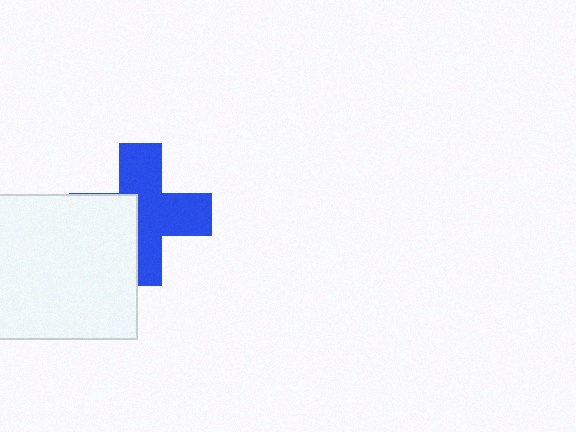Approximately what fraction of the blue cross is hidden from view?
Roughly 37% of the blue cross is hidden behind the white rectangle.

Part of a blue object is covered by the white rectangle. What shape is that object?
It is a cross.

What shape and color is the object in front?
The object in front is a white rectangle.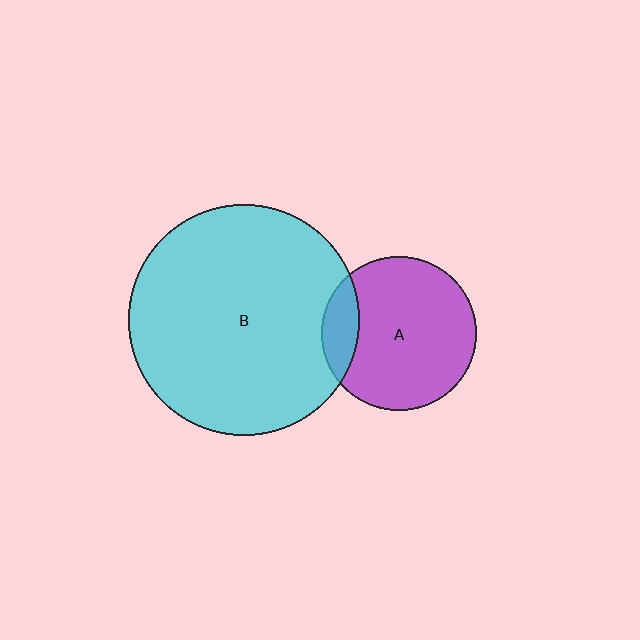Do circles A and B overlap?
Yes.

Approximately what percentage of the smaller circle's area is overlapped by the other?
Approximately 15%.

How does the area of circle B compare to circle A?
Approximately 2.2 times.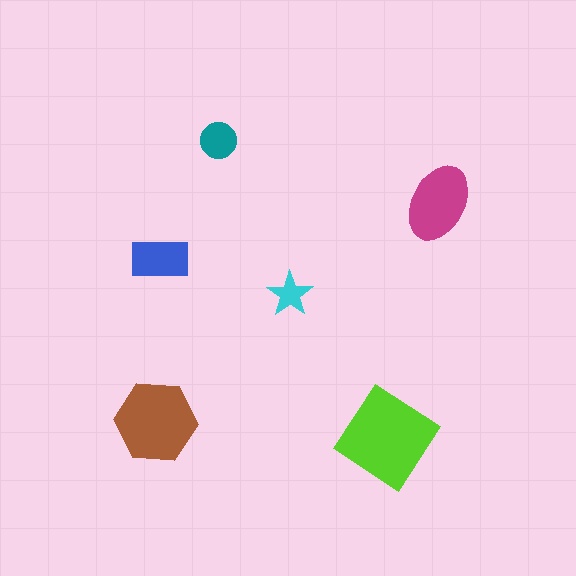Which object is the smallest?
The cyan star.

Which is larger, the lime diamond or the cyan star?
The lime diamond.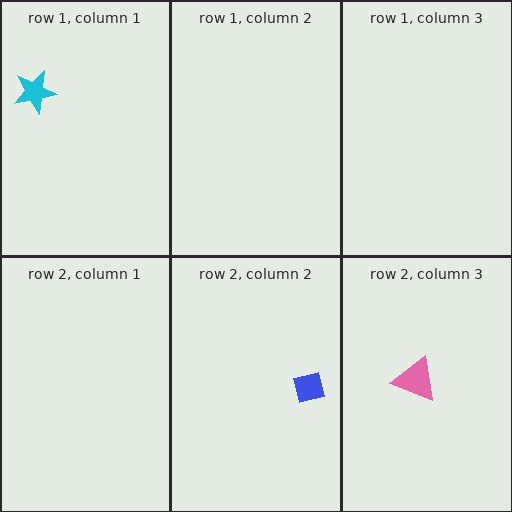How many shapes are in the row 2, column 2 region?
1.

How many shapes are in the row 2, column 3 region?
1.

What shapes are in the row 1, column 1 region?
The cyan star.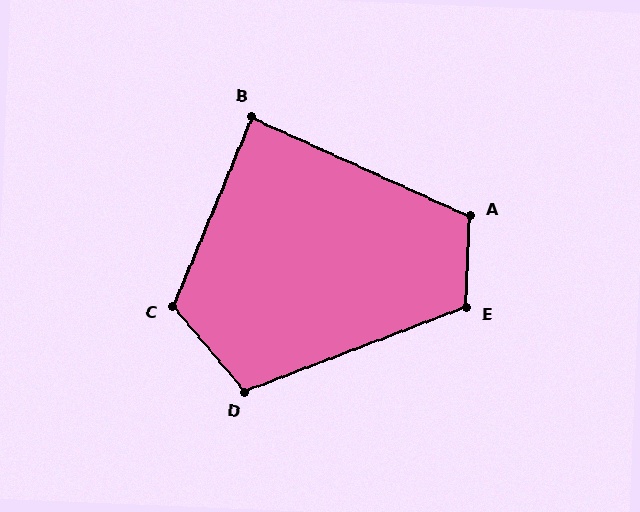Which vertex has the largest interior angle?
C, at approximately 118 degrees.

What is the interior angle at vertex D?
Approximately 109 degrees (obtuse).